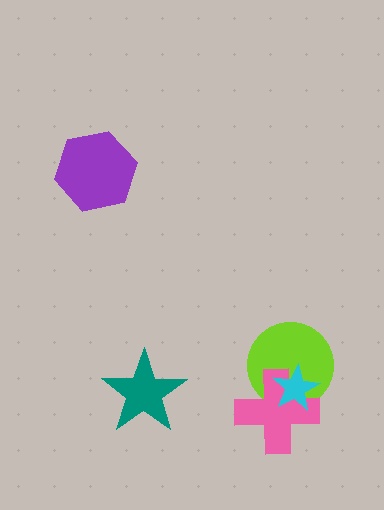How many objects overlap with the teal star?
0 objects overlap with the teal star.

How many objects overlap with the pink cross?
2 objects overlap with the pink cross.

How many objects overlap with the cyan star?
2 objects overlap with the cyan star.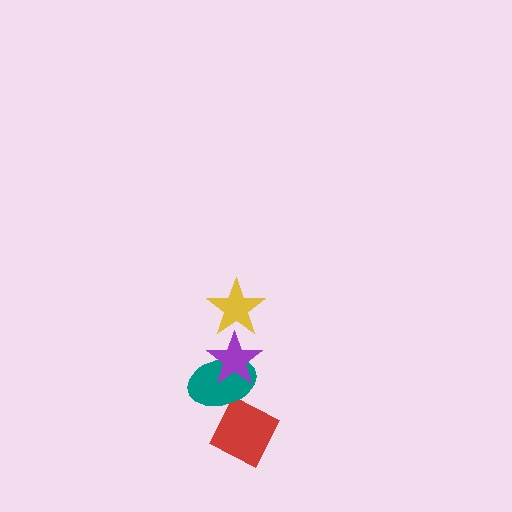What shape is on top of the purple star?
The yellow star is on top of the purple star.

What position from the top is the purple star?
The purple star is 2nd from the top.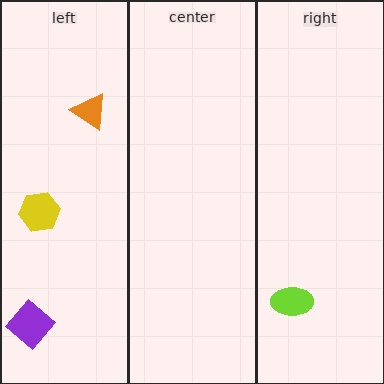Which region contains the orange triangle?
The left region.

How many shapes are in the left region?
3.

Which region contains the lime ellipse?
The right region.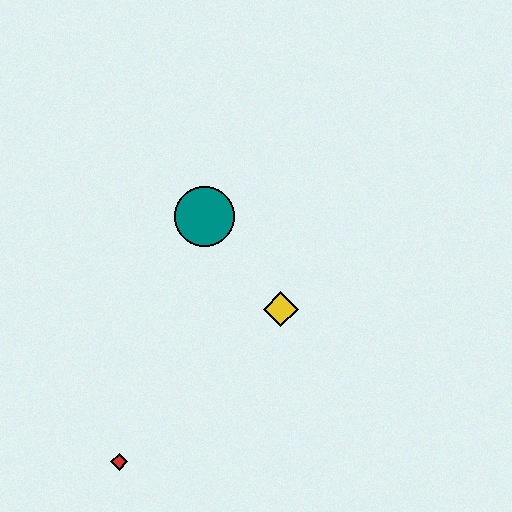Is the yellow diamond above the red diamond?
Yes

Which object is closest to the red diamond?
The yellow diamond is closest to the red diamond.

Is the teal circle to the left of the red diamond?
No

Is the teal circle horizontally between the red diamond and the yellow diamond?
Yes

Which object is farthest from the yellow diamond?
The red diamond is farthest from the yellow diamond.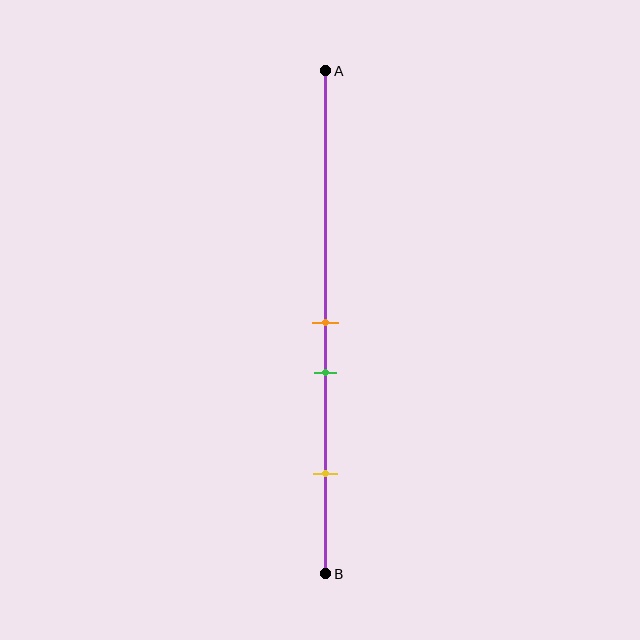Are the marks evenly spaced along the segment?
No, the marks are not evenly spaced.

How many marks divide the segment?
There are 3 marks dividing the segment.